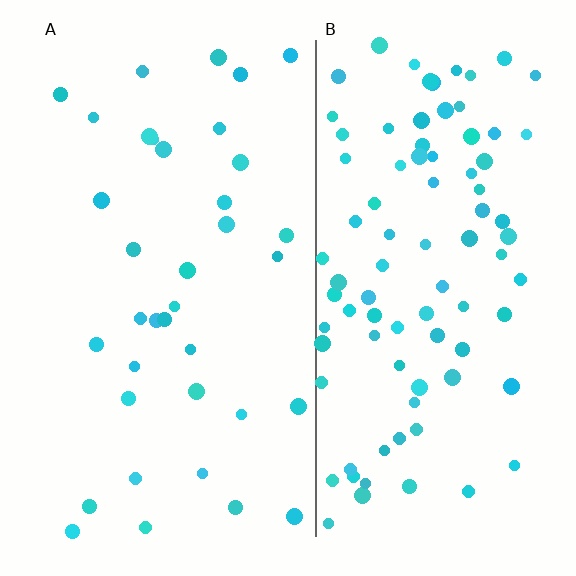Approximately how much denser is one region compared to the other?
Approximately 2.5× — region B over region A.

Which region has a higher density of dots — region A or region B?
B (the right).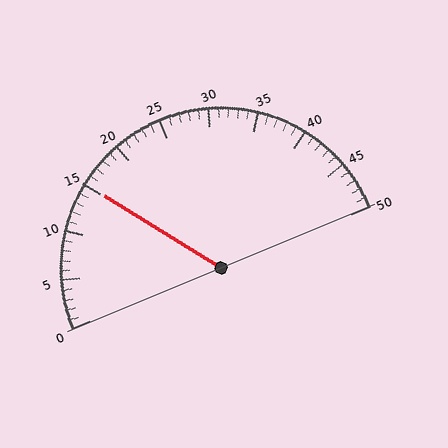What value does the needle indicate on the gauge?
The needle indicates approximately 15.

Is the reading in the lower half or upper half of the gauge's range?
The reading is in the lower half of the range (0 to 50).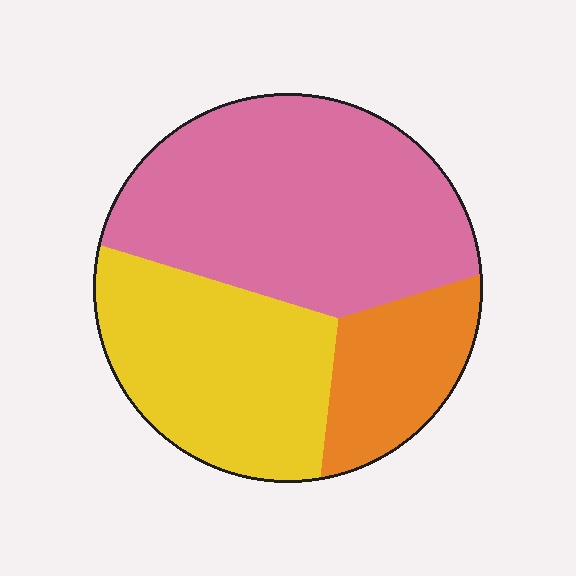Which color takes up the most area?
Pink, at roughly 50%.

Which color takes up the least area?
Orange, at roughly 15%.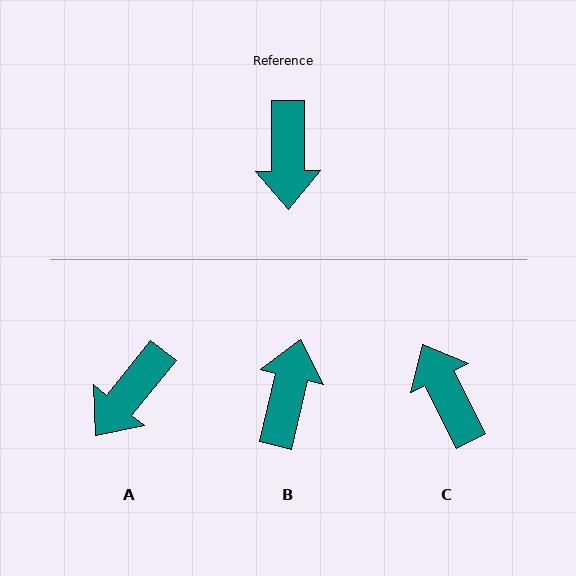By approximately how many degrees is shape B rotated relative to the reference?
Approximately 166 degrees counter-clockwise.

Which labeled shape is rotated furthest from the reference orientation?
B, about 166 degrees away.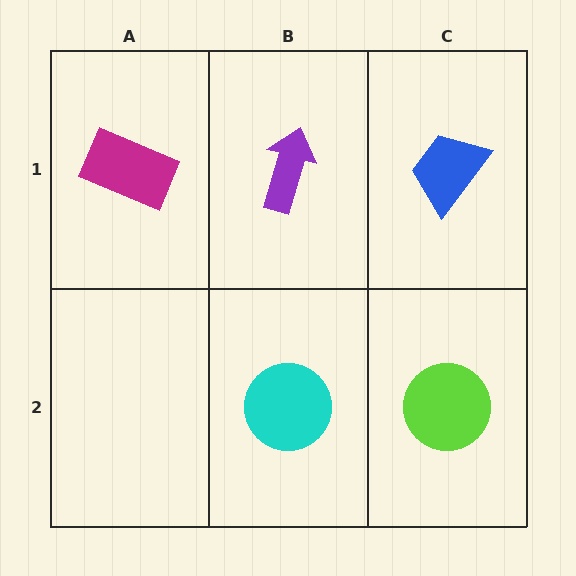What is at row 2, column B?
A cyan circle.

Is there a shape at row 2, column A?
No, that cell is empty.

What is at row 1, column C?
A blue trapezoid.